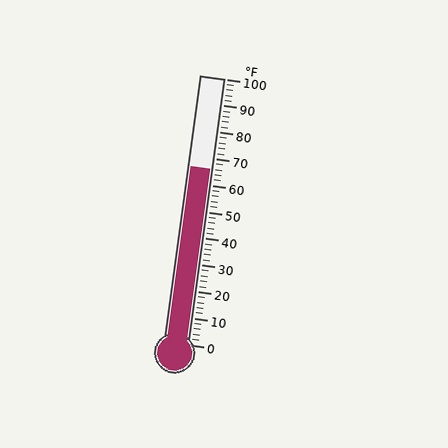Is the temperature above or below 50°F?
The temperature is above 50°F.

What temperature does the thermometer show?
The thermometer shows approximately 66°F.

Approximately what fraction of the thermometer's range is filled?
The thermometer is filled to approximately 65% of its range.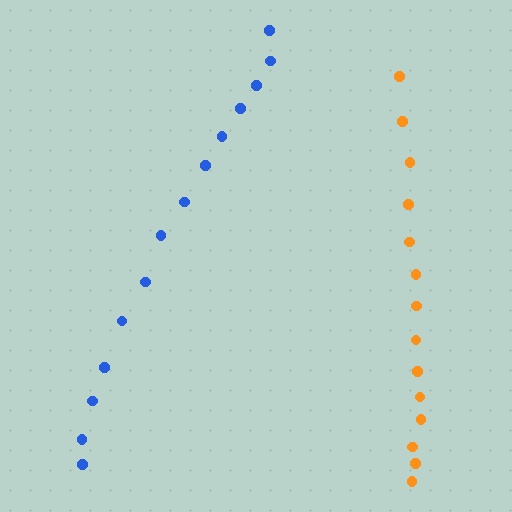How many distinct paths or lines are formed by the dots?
There are 2 distinct paths.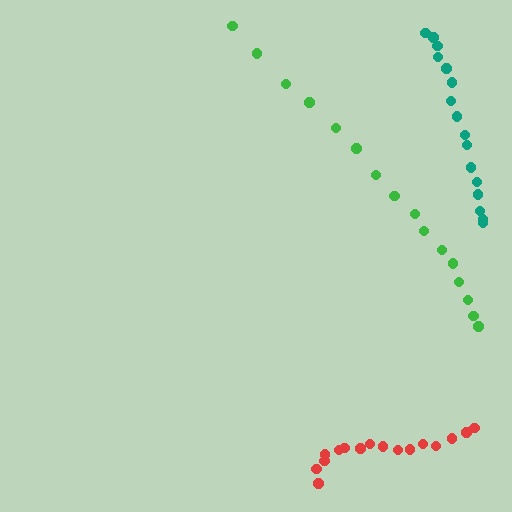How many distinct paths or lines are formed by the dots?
There are 3 distinct paths.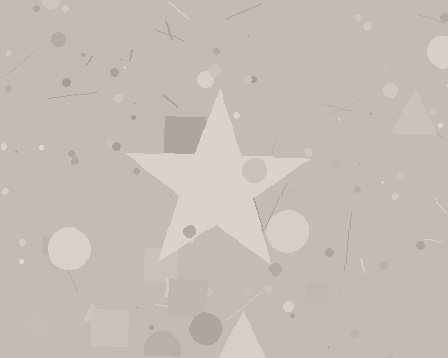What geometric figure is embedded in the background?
A star is embedded in the background.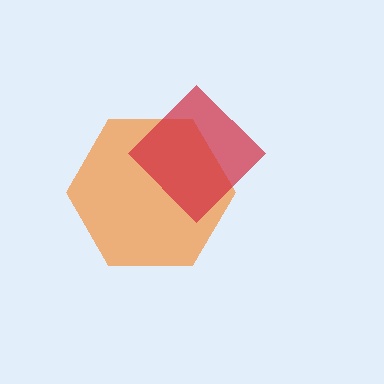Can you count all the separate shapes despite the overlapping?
Yes, there are 2 separate shapes.